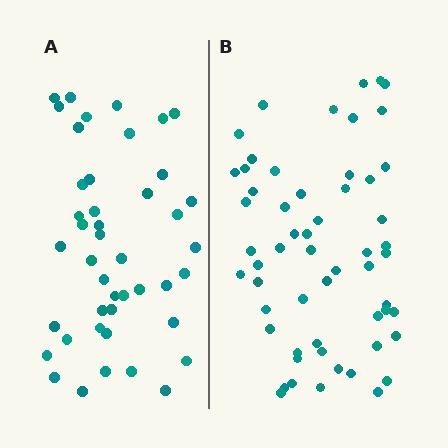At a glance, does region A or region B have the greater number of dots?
Region B (the right region) has more dots.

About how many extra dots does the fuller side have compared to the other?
Region B has approximately 15 more dots than region A.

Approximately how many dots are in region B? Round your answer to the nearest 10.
About 60 dots. (The exact count is 57, which rounds to 60.)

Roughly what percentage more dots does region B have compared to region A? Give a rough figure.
About 30% more.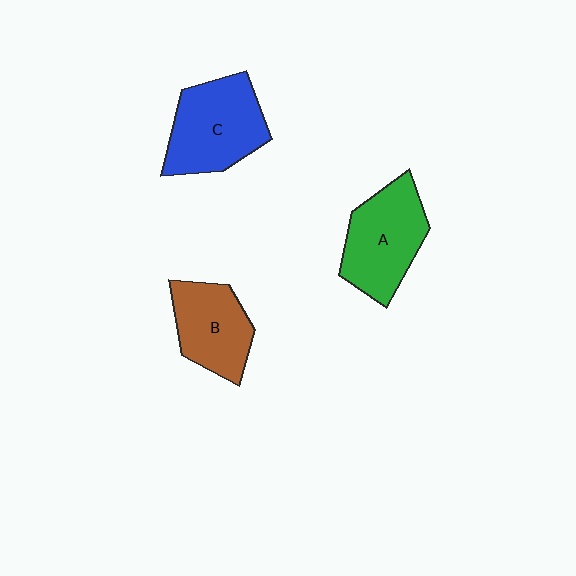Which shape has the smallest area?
Shape B (brown).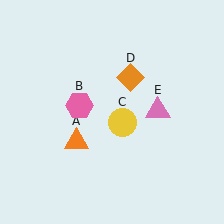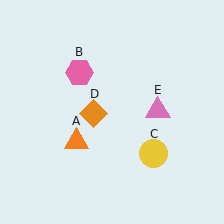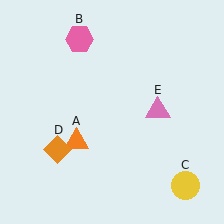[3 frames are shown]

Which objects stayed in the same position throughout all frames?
Orange triangle (object A) and pink triangle (object E) remained stationary.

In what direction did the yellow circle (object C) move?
The yellow circle (object C) moved down and to the right.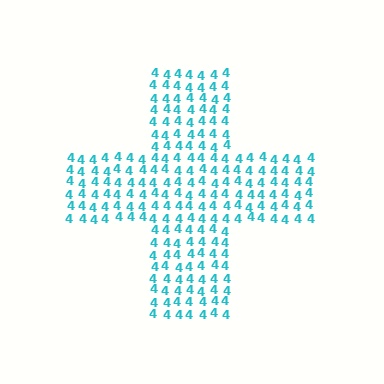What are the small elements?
The small elements are digit 4's.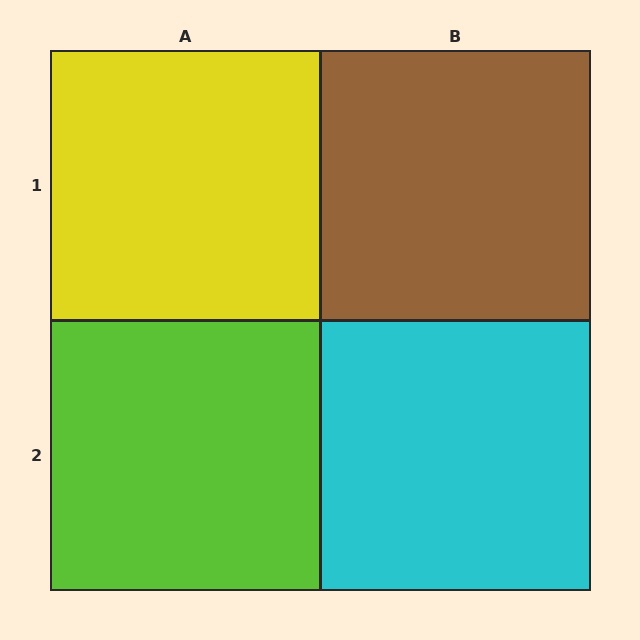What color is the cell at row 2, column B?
Cyan.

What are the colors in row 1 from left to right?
Yellow, brown.